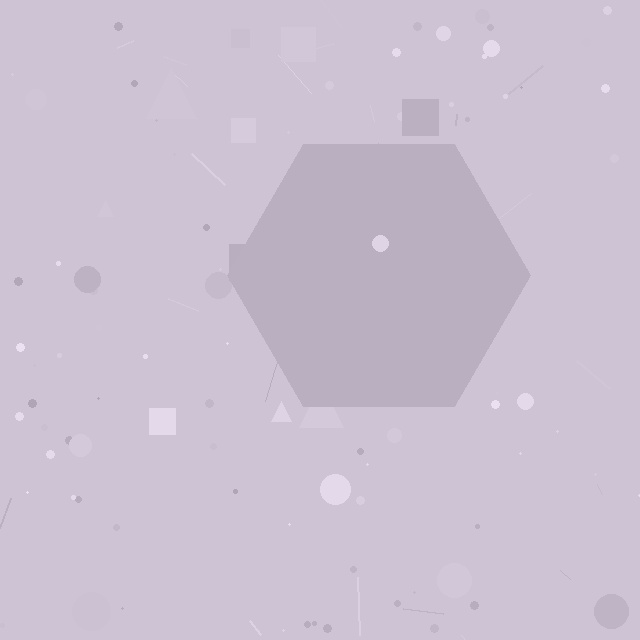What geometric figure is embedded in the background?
A hexagon is embedded in the background.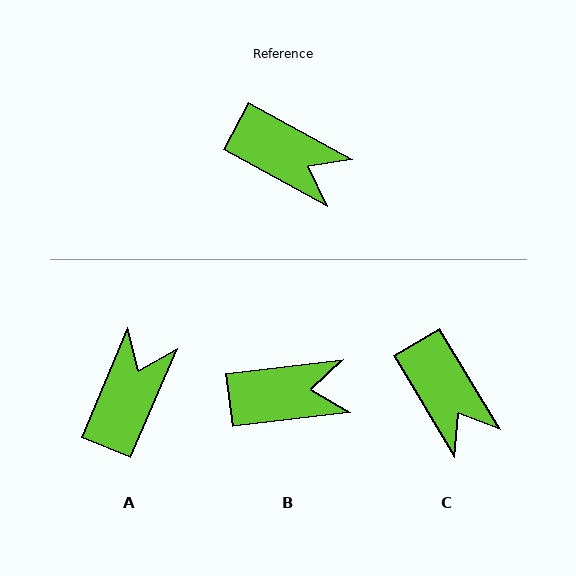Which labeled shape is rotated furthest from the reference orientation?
A, about 96 degrees away.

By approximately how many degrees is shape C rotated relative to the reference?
Approximately 30 degrees clockwise.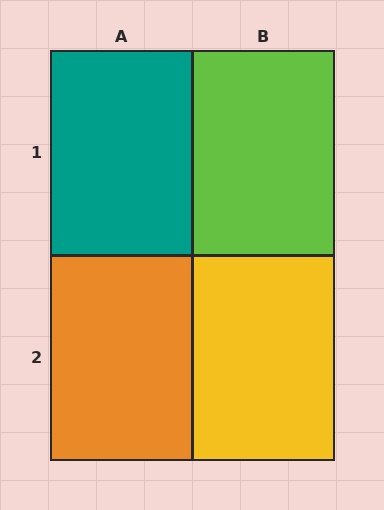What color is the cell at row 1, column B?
Lime.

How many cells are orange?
1 cell is orange.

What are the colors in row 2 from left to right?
Orange, yellow.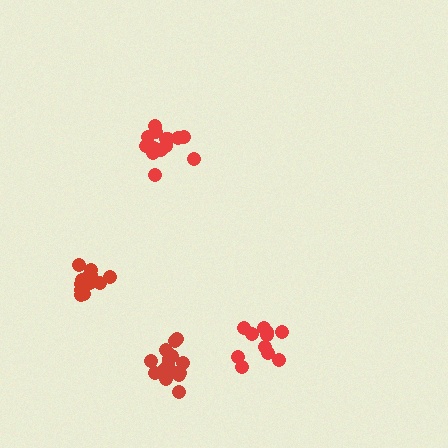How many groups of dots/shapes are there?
There are 4 groups.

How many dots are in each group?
Group 1: 14 dots, Group 2: 12 dots, Group 3: 16 dots, Group 4: 13 dots (55 total).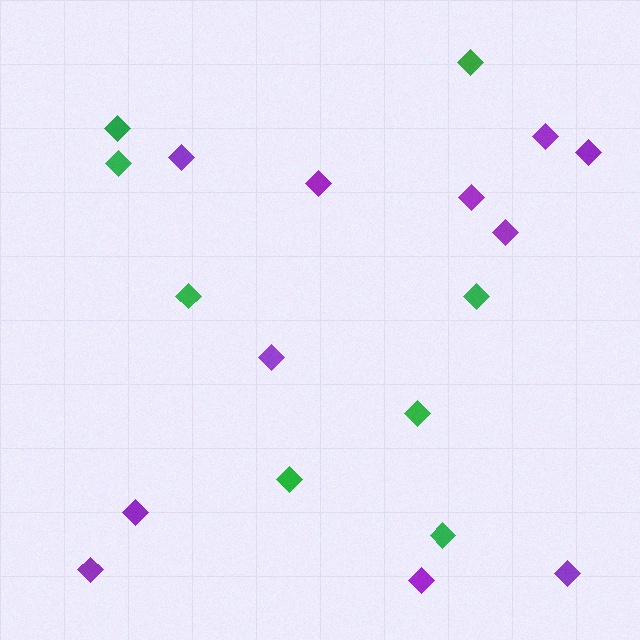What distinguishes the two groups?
There are 2 groups: one group of green diamonds (8) and one group of purple diamonds (11).